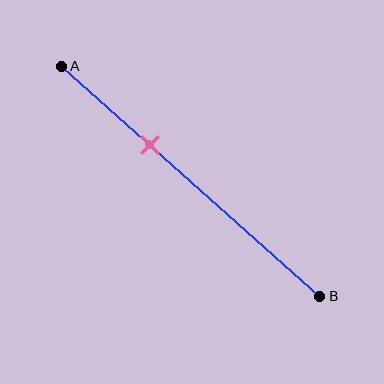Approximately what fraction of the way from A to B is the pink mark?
The pink mark is approximately 35% of the way from A to B.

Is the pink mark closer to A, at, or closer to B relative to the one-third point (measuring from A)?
The pink mark is approximately at the one-third point of segment AB.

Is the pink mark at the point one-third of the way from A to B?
Yes, the mark is approximately at the one-third point.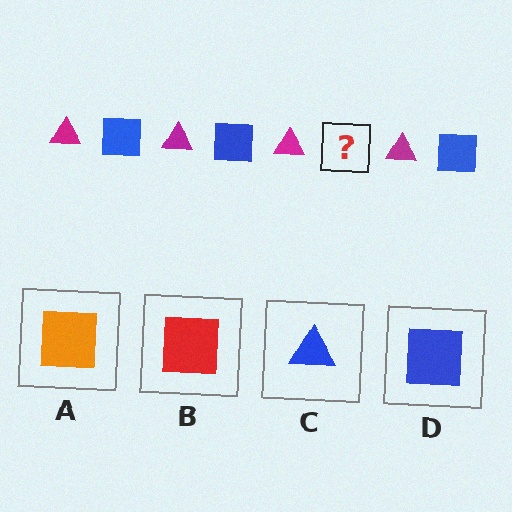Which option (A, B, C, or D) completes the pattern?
D.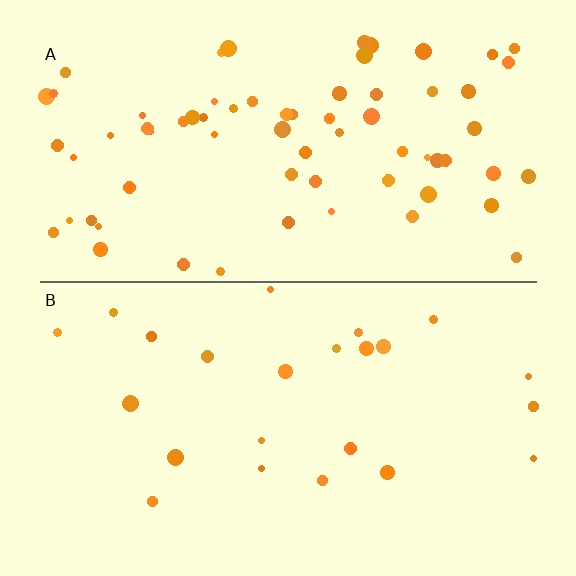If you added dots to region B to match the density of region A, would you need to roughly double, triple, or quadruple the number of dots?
Approximately triple.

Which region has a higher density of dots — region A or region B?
A (the top).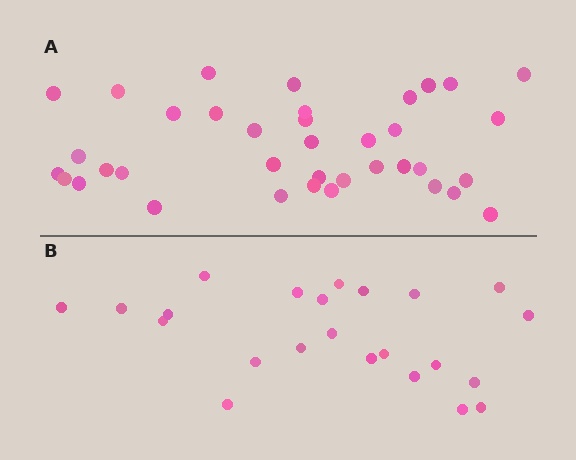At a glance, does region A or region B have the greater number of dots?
Region A (the top region) has more dots.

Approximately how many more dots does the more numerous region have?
Region A has approximately 15 more dots than region B.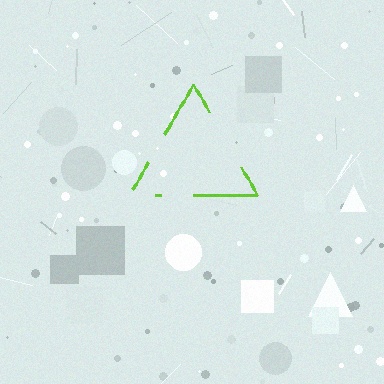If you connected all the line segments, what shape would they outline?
They would outline a triangle.